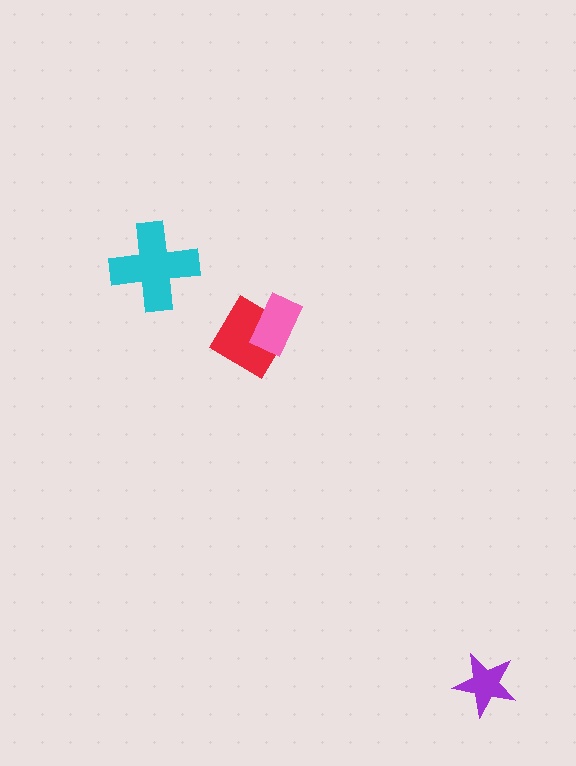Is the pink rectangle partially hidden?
No, no other shape covers it.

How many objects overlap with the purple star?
0 objects overlap with the purple star.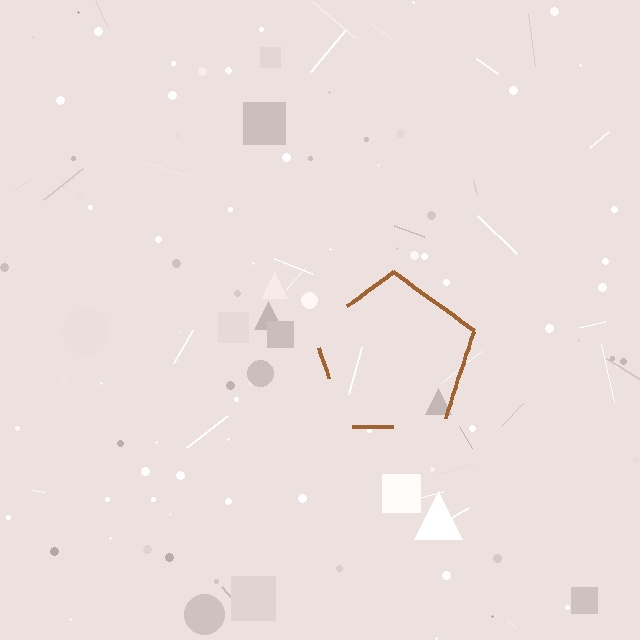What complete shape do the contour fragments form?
The contour fragments form a pentagon.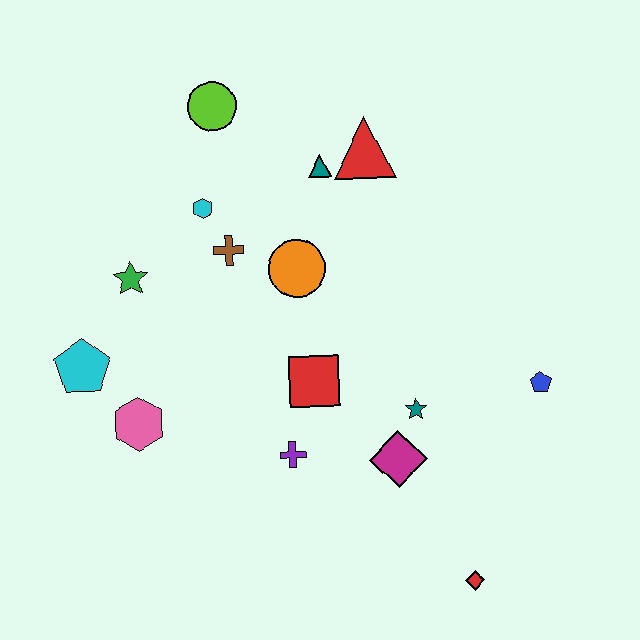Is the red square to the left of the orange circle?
No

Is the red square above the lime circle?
No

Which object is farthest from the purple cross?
The lime circle is farthest from the purple cross.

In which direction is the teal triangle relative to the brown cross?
The teal triangle is to the right of the brown cross.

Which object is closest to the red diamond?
The magenta diamond is closest to the red diamond.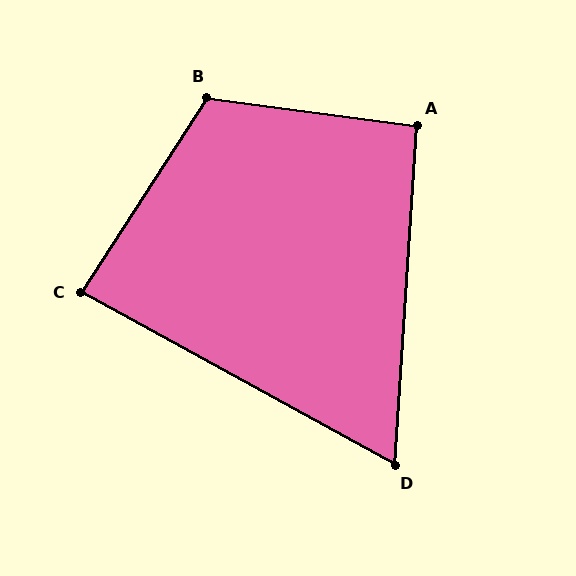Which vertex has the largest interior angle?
B, at approximately 115 degrees.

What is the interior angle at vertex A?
Approximately 94 degrees (approximately right).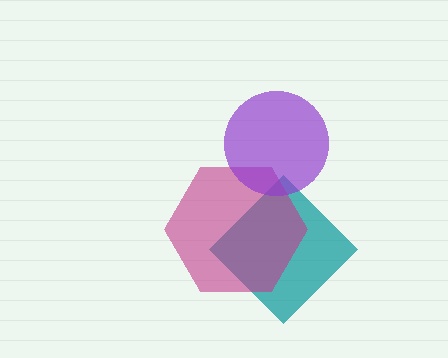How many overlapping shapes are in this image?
There are 3 overlapping shapes in the image.